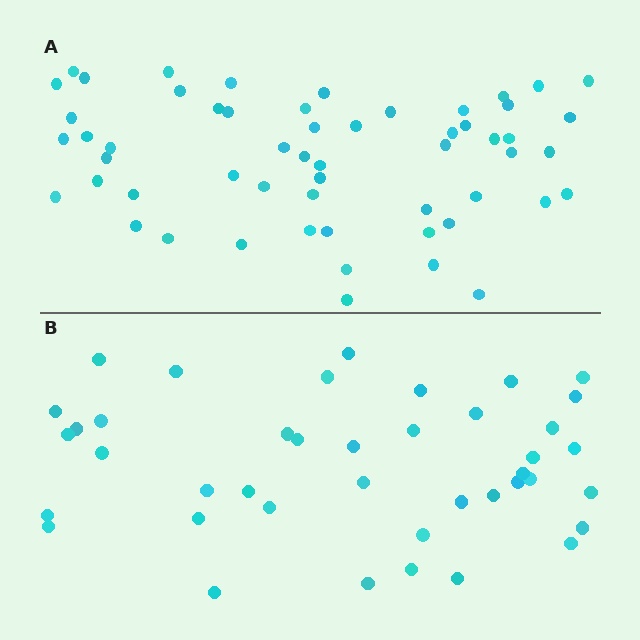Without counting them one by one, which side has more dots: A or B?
Region A (the top region) has more dots.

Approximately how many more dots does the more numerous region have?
Region A has approximately 15 more dots than region B.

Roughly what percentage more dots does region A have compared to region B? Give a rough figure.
About 35% more.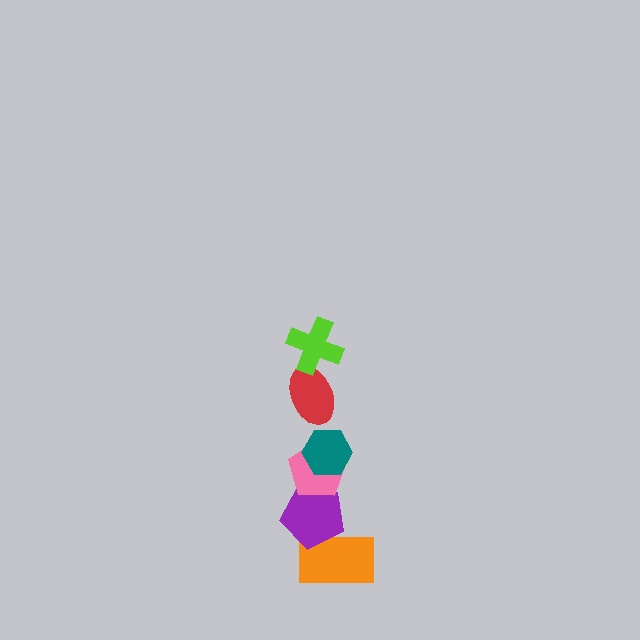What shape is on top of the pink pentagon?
The teal hexagon is on top of the pink pentagon.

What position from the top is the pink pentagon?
The pink pentagon is 4th from the top.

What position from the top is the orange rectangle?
The orange rectangle is 6th from the top.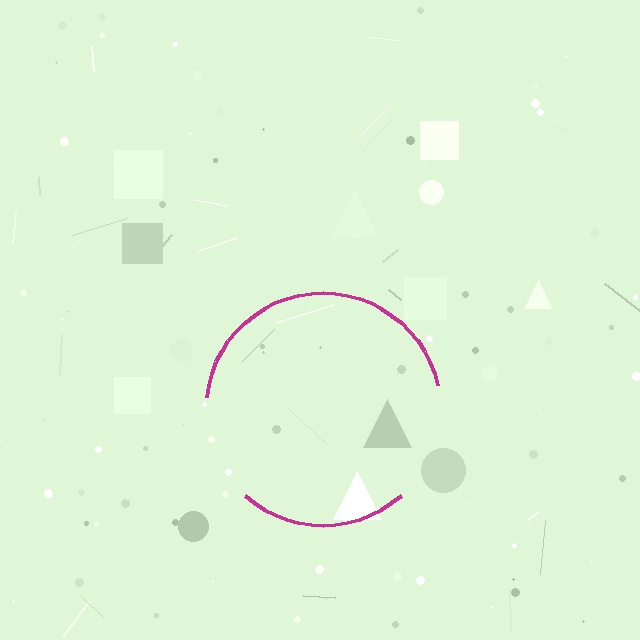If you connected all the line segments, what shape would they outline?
They would outline a circle.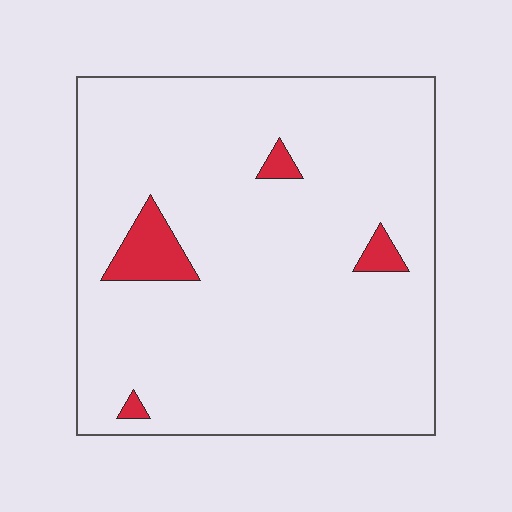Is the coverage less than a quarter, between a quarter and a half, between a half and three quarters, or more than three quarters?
Less than a quarter.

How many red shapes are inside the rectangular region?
4.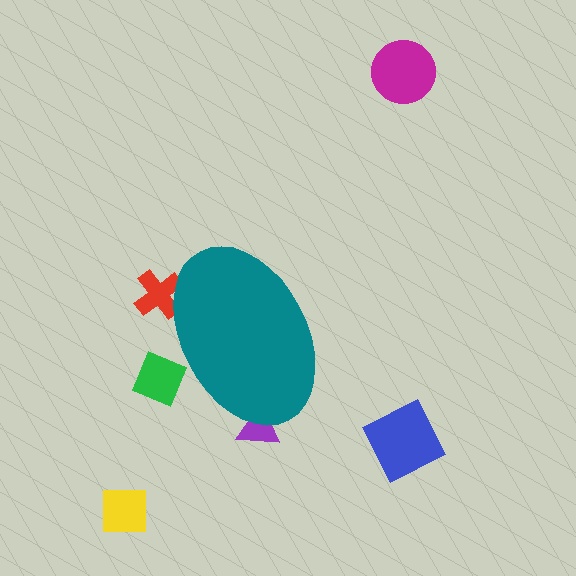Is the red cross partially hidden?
Yes, the red cross is partially hidden behind the teal ellipse.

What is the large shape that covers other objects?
A teal ellipse.